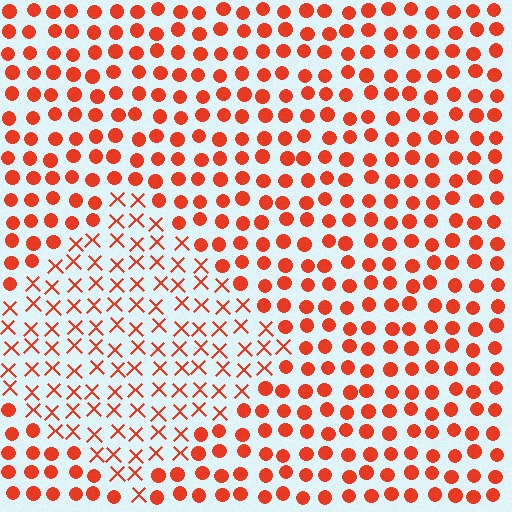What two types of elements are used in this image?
The image uses X marks inside the diamond region and circles outside it.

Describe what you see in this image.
The image is filled with small red elements arranged in a uniform grid. A diamond-shaped region contains X marks, while the surrounding area contains circles. The boundary is defined purely by the change in element shape.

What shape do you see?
I see a diamond.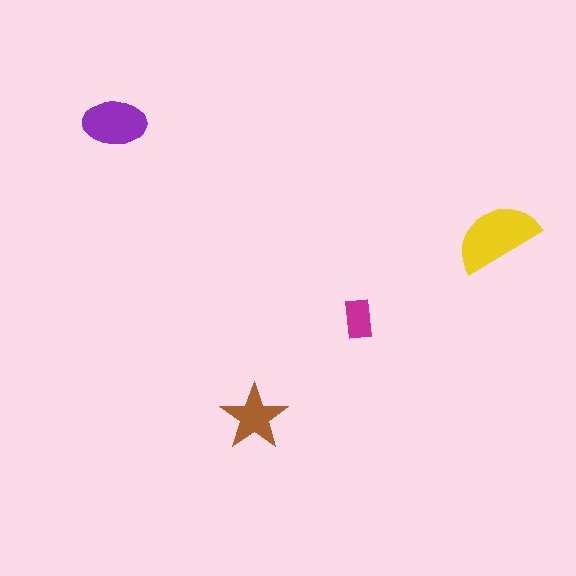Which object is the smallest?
The magenta rectangle.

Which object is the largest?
The yellow semicircle.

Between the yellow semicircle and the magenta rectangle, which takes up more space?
The yellow semicircle.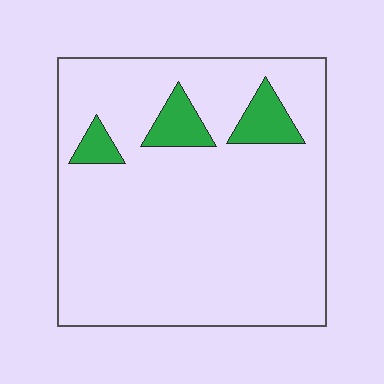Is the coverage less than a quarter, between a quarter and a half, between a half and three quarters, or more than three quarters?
Less than a quarter.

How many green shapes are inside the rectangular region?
3.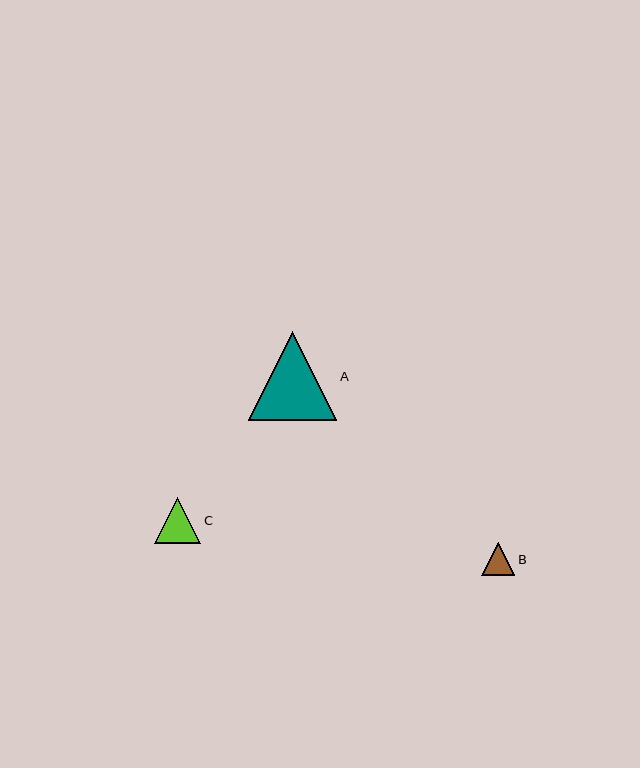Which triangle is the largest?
Triangle A is the largest with a size of approximately 89 pixels.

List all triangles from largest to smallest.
From largest to smallest: A, C, B.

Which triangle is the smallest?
Triangle B is the smallest with a size of approximately 33 pixels.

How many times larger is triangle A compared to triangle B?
Triangle A is approximately 2.7 times the size of triangle B.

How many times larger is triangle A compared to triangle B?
Triangle A is approximately 2.7 times the size of triangle B.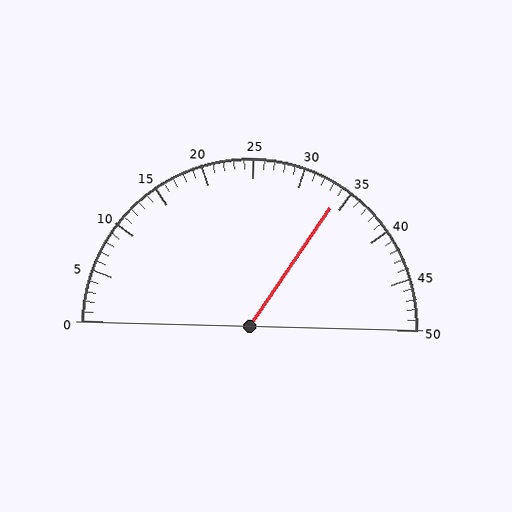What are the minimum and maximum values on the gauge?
The gauge ranges from 0 to 50.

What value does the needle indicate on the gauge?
The needle indicates approximately 34.